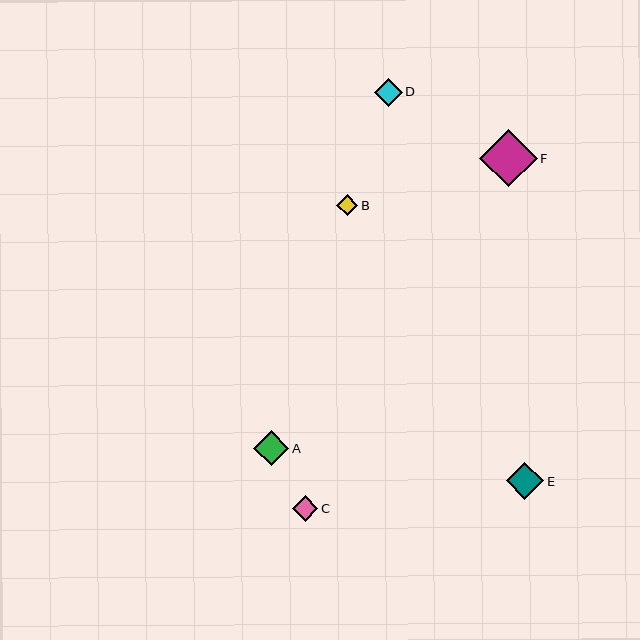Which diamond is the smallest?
Diamond B is the smallest with a size of approximately 21 pixels.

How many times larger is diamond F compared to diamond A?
Diamond F is approximately 1.6 times the size of diamond A.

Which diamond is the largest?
Diamond F is the largest with a size of approximately 57 pixels.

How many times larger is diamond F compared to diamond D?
Diamond F is approximately 2.0 times the size of diamond D.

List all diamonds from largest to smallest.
From largest to smallest: F, E, A, D, C, B.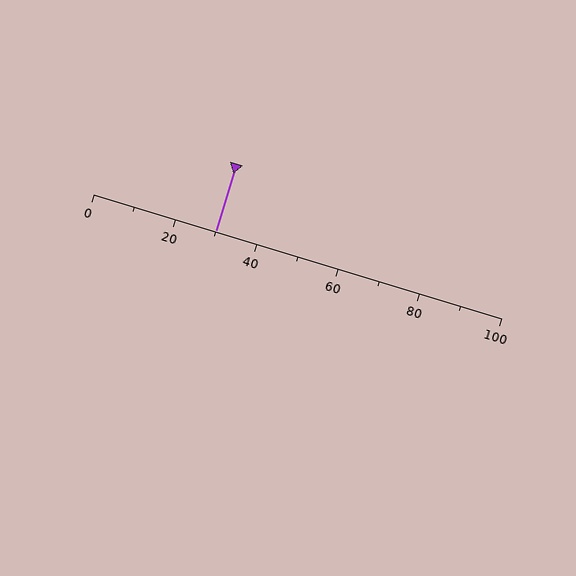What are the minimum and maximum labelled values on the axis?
The axis runs from 0 to 100.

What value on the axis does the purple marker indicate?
The marker indicates approximately 30.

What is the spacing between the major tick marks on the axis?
The major ticks are spaced 20 apart.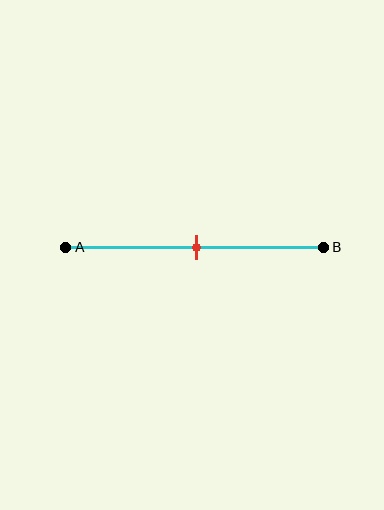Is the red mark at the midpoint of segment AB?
Yes, the mark is approximately at the midpoint.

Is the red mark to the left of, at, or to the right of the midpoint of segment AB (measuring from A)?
The red mark is approximately at the midpoint of segment AB.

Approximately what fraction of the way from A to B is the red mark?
The red mark is approximately 50% of the way from A to B.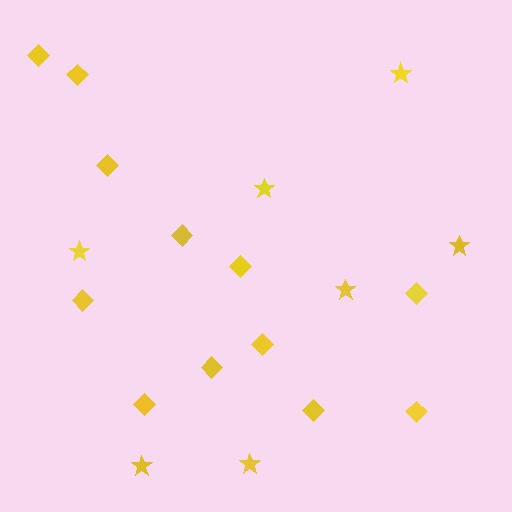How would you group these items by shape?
There are 2 groups: one group of diamonds (12) and one group of stars (7).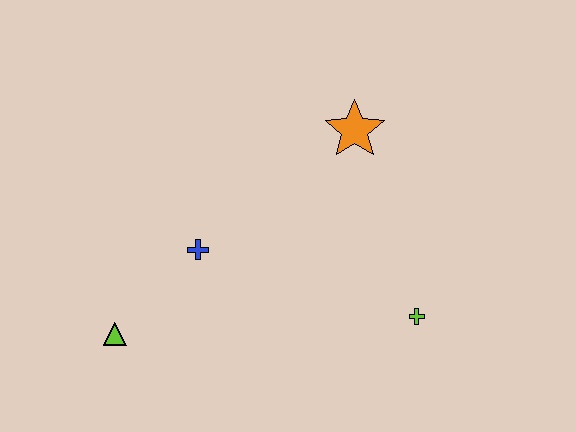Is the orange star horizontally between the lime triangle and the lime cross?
Yes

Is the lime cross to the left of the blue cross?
No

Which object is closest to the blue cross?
The lime triangle is closest to the blue cross.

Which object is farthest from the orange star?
The lime triangle is farthest from the orange star.